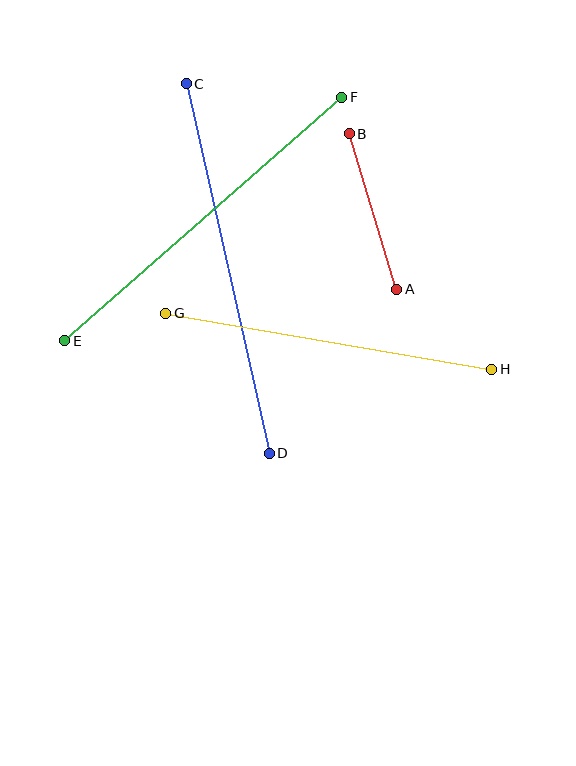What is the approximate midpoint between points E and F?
The midpoint is at approximately (203, 219) pixels.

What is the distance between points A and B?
The distance is approximately 163 pixels.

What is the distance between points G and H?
The distance is approximately 330 pixels.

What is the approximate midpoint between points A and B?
The midpoint is at approximately (373, 211) pixels.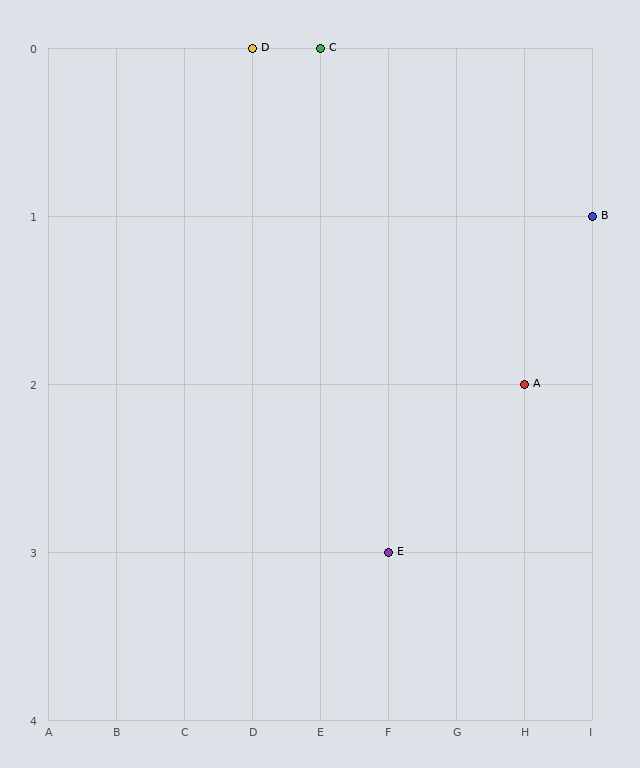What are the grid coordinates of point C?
Point C is at grid coordinates (E, 0).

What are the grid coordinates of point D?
Point D is at grid coordinates (D, 0).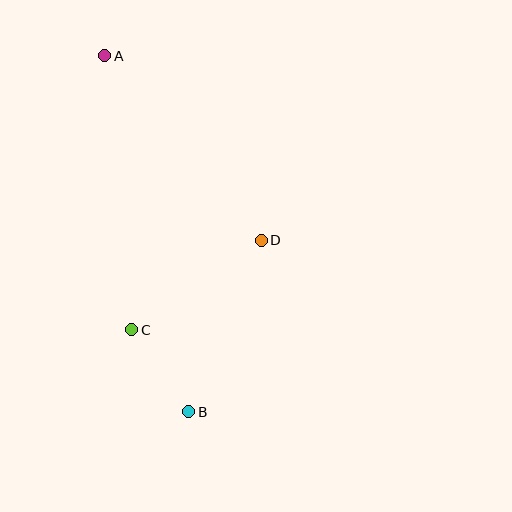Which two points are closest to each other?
Points B and C are closest to each other.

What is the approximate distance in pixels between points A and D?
The distance between A and D is approximately 242 pixels.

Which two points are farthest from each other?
Points A and B are farthest from each other.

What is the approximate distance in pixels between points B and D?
The distance between B and D is approximately 186 pixels.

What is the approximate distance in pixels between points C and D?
The distance between C and D is approximately 157 pixels.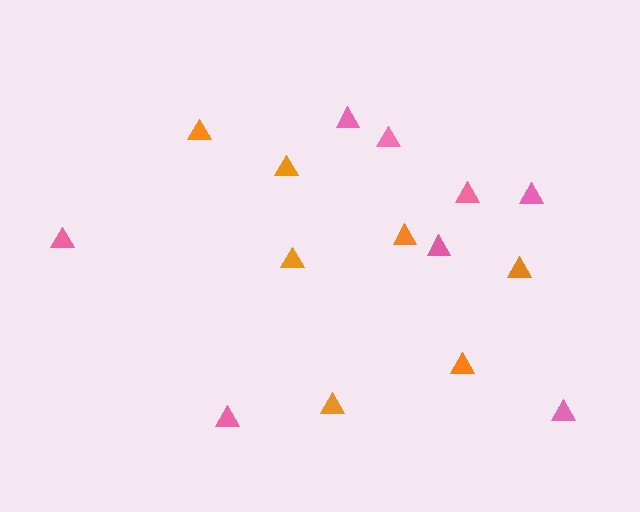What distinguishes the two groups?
There are 2 groups: one group of pink triangles (8) and one group of orange triangles (7).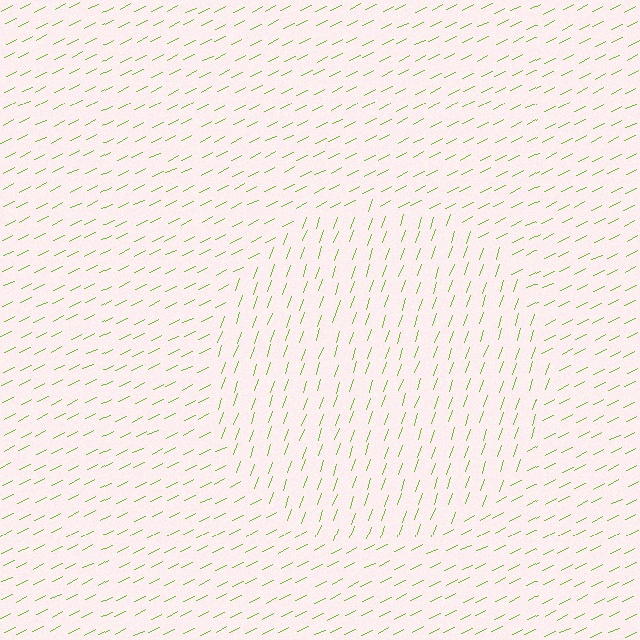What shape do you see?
I see a circle.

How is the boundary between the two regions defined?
The boundary is defined purely by a change in line orientation (approximately 45 degrees difference). All lines are the same color and thickness.